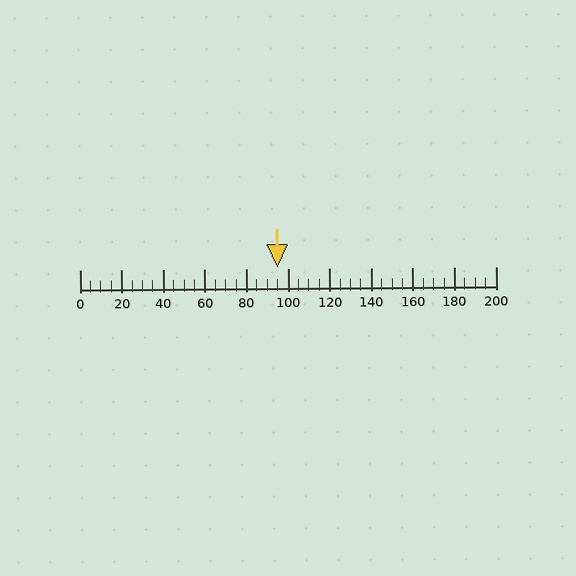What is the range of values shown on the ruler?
The ruler shows values from 0 to 200.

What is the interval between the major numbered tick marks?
The major tick marks are spaced 20 units apart.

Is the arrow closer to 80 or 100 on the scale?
The arrow is closer to 100.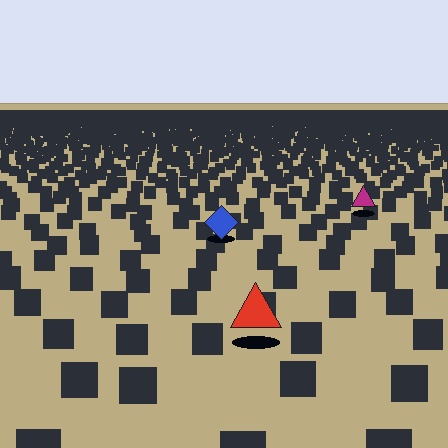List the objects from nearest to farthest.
From nearest to farthest: the red triangle, the blue diamond, the magenta triangle.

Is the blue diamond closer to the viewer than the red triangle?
No. The red triangle is closer — you can tell from the texture gradient: the ground texture is coarser near it.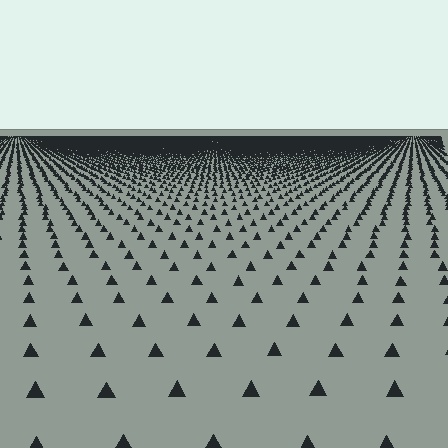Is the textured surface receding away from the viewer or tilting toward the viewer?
The surface is receding away from the viewer. Texture elements get smaller and denser toward the top.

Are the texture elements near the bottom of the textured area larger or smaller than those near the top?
Larger. Near the bottom, elements are closer to the viewer and appear at a bigger on-screen size.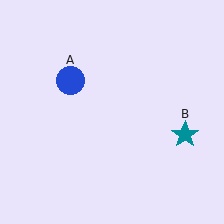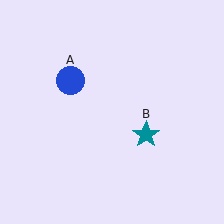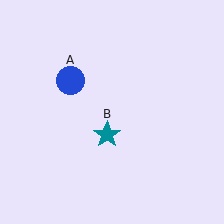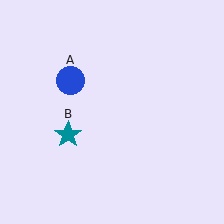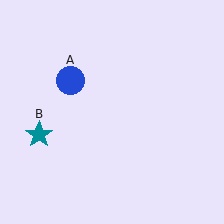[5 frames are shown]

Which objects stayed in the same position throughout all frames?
Blue circle (object A) remained stationary.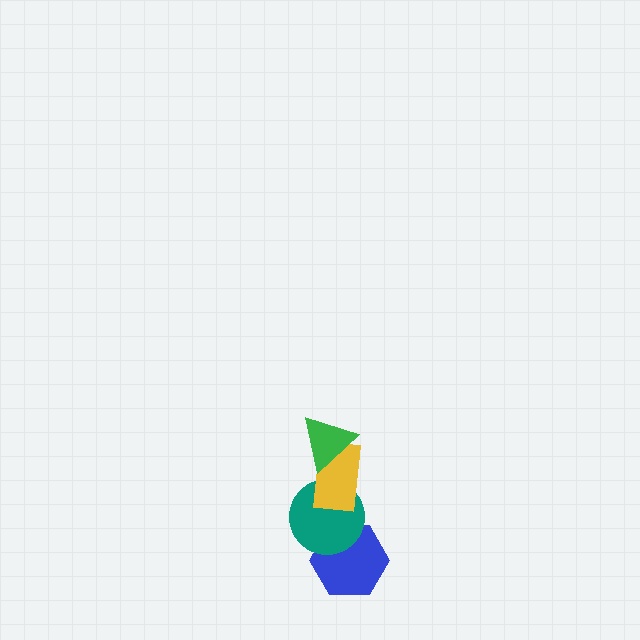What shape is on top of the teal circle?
The yellow rectangle is on top of the teal circle.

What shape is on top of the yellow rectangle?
The green triangle is on top of the yellow rectangle.